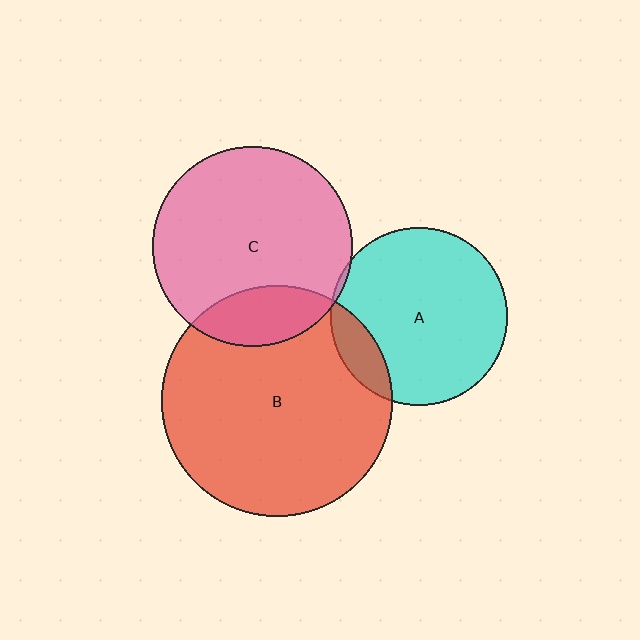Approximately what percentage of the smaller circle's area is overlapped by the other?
Approximately 15%.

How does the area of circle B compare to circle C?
Approximately 1.3 times.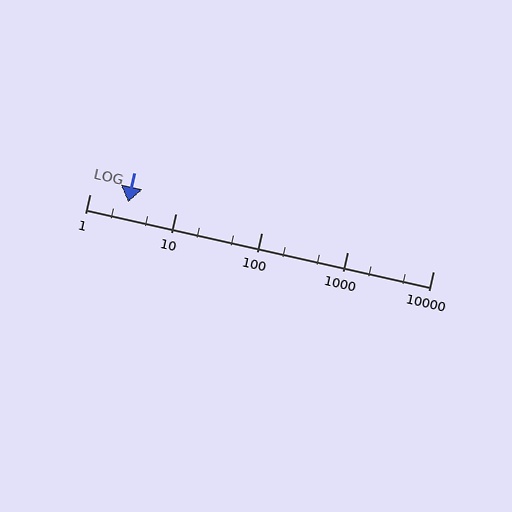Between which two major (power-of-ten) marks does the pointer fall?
The pointer is between 1 and 10.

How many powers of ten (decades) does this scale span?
The scale spans 4 decades, from 1 to 10000.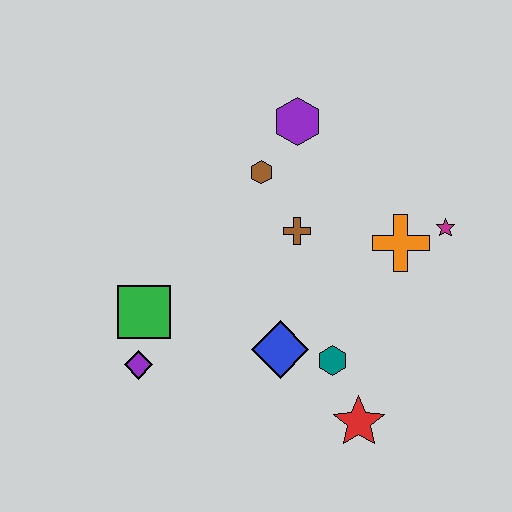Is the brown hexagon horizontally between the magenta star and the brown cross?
No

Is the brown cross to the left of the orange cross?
Yes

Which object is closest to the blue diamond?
The teal hexagon is closest to the blue diamond.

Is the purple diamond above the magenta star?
No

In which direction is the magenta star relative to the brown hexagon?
The magenta star is to the right of the brown hexagon.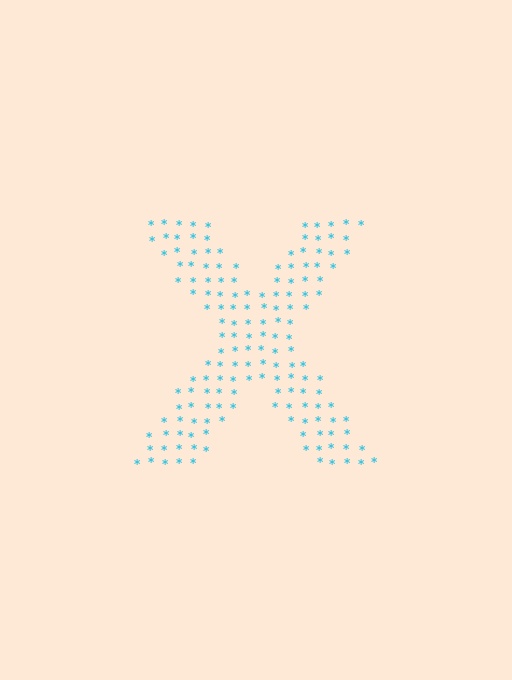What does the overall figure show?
The overall figure shows the letter X.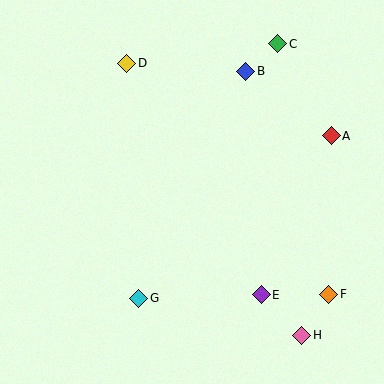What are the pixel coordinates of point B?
Point B is at (246, 71).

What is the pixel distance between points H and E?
The distance between H and E is 57 pixels.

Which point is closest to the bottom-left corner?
Point G is closest to the bottom-left corner.